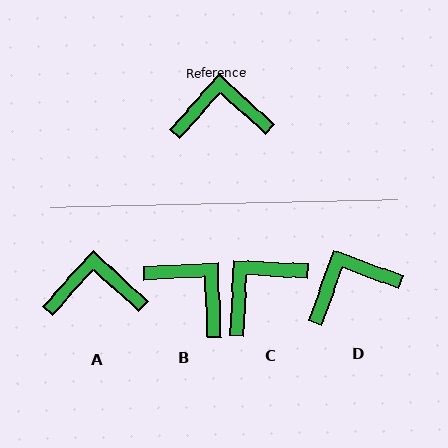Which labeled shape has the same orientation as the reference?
A.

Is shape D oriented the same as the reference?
No, it is off by about 22 degrees.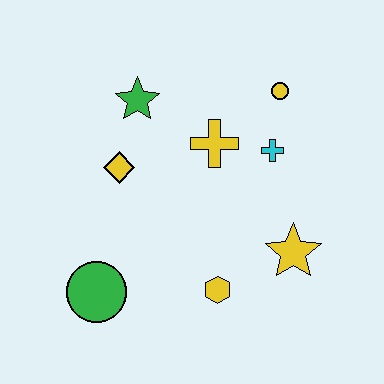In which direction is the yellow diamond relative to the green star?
The yellow diamond is below the green star.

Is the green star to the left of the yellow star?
Yes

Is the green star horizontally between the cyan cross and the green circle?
Yes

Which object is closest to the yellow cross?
The cyan cross is closest to the yellow cross.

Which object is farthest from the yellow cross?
The green circle is farthest from the yellow cross.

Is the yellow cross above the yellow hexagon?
Yes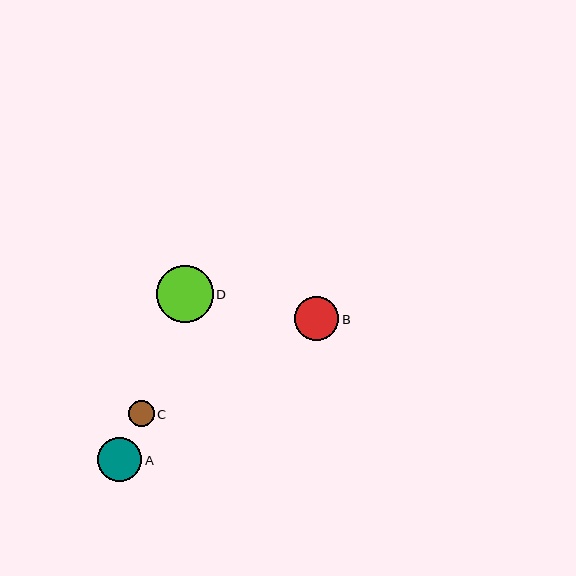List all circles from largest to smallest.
From largest to smallest: D, B, A, C.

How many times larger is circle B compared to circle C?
Circle B is approximately 1.7 times the size of circle C.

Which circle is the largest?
Circle D is the largest with a size of approximately 57 pixels.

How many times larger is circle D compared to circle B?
Circle D is approximately 1.3 times the size of circle B.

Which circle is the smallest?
Circle C is the smallest with a size of approximately 26 pixels.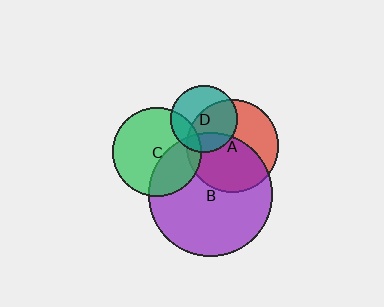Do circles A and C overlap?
Yes.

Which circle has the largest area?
Circle B (purple).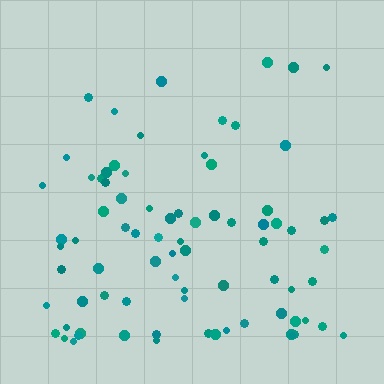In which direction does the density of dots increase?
From top to bottom, with the bottom side densest.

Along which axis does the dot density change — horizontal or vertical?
Vertical.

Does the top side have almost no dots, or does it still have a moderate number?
Still a moderate number, just noticeably fewer than the bottom.